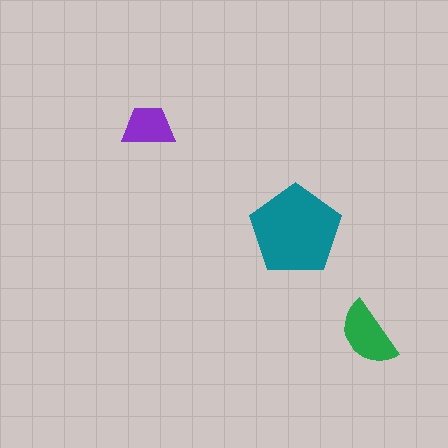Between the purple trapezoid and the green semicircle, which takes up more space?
The green semicircle.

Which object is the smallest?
The purple trapezoid.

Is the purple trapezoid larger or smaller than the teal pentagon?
Smaller.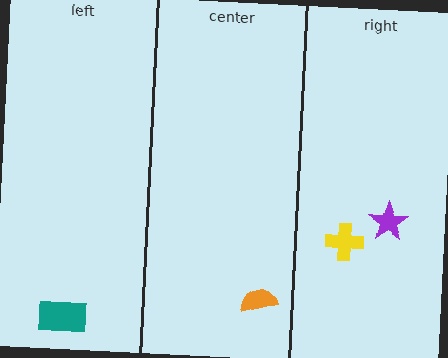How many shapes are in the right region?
2.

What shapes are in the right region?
The purple star, the yellow cross.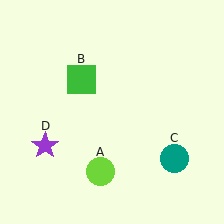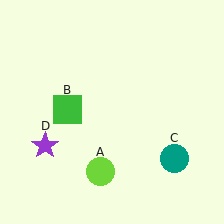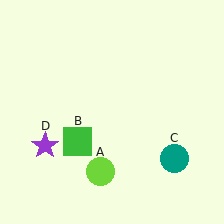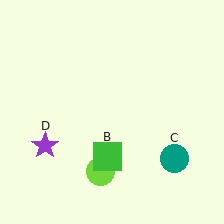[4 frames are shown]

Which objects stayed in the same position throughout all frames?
Lime circle (object A) and teal circle (object C) and purple star (object D) remained stationary.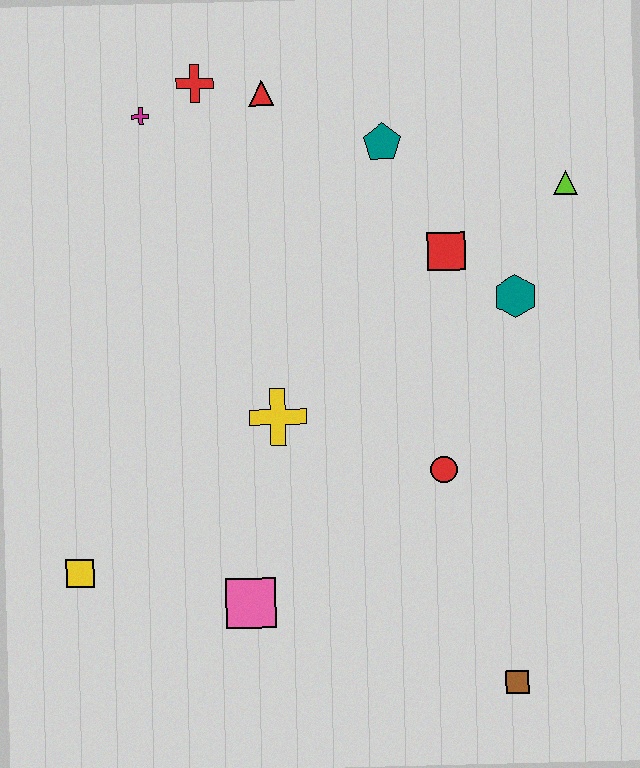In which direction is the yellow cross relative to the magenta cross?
The yellow cross is below the magenta cross.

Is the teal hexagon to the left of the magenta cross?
No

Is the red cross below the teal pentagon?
No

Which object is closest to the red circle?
The yellow cross is closest to the red circle.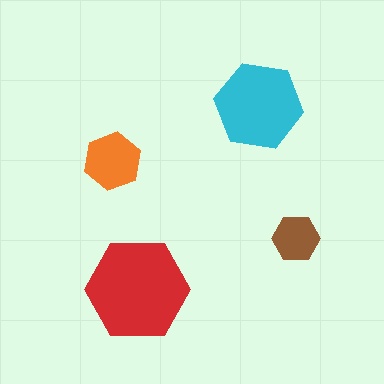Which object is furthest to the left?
The orange hexagon is leftmost.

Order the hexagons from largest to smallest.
the red one, the cyan one, the orange one, the brown one.